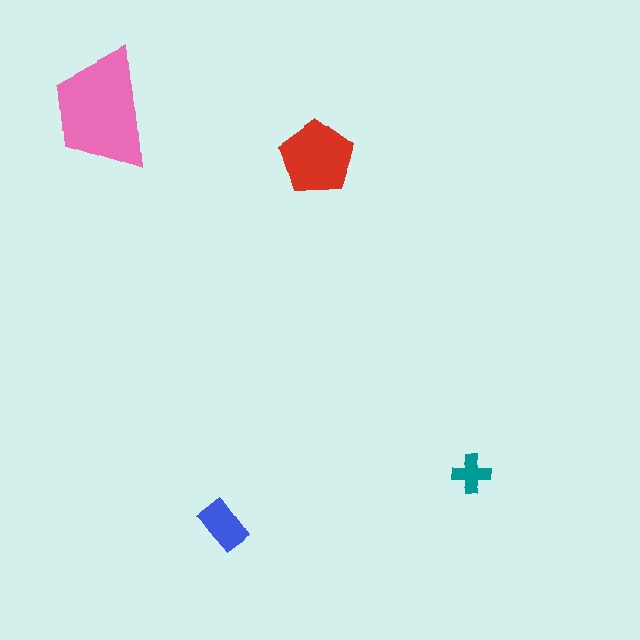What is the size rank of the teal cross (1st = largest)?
4th.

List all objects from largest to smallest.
The pink trapezoid, the red pentagon, the blue rectangle, the teal cross.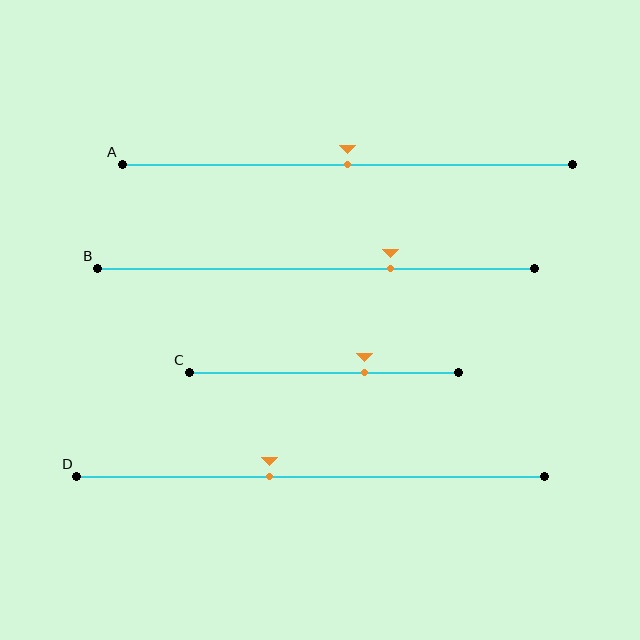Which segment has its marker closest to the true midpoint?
Segment A has its marker closest to the true midpoint.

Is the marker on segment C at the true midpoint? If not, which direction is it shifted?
No, the marker on segment C is shifted to the right by about 15% of the segment length.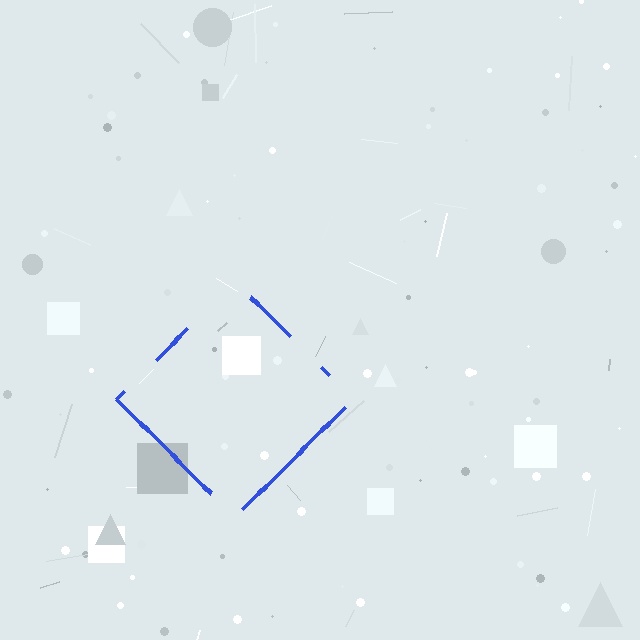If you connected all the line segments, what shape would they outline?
They would outline a diamond.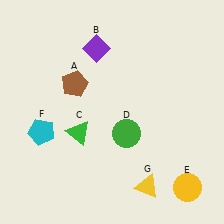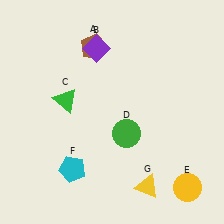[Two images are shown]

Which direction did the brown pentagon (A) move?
The brown pentagon (A) moved up.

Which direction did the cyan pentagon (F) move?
The cyan pentagon (F) moved down.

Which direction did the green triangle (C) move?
The green triangle (C) moved up.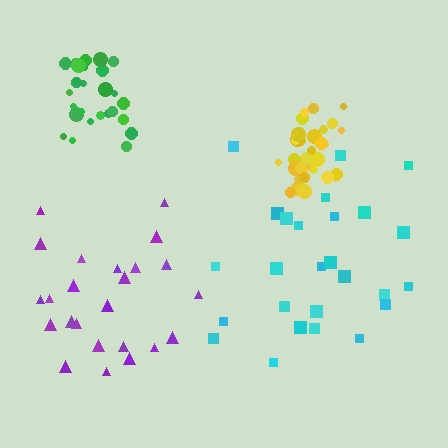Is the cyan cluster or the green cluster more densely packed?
Green.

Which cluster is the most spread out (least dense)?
Cyan.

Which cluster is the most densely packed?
Yellow.